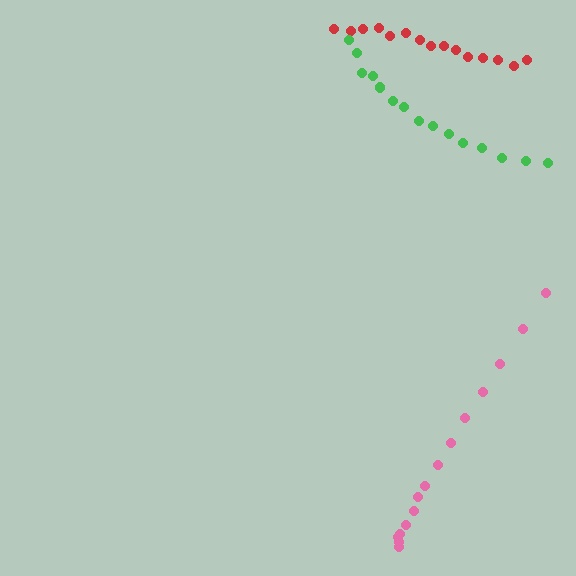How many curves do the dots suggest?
There are 3 distinct paths.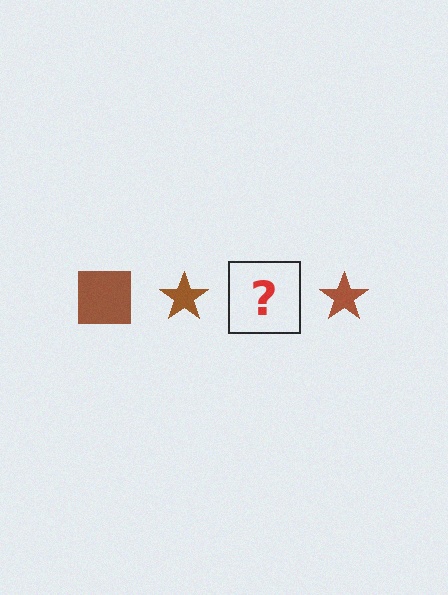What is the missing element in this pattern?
The missing element is a brown square.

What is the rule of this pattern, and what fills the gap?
The rule is that the pattern cycles through square, star shapes in brown. The gap should be filled with a brown square.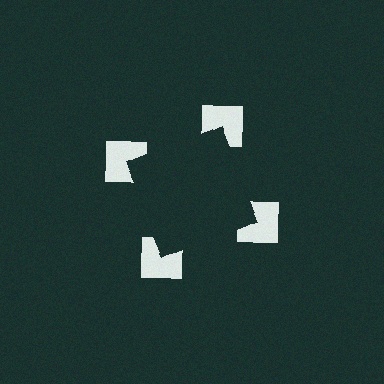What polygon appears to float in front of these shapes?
An illusory square — its edges are inferred from the aligned wedge cuts in the notched squares, not physically drawn.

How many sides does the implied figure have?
4 sides.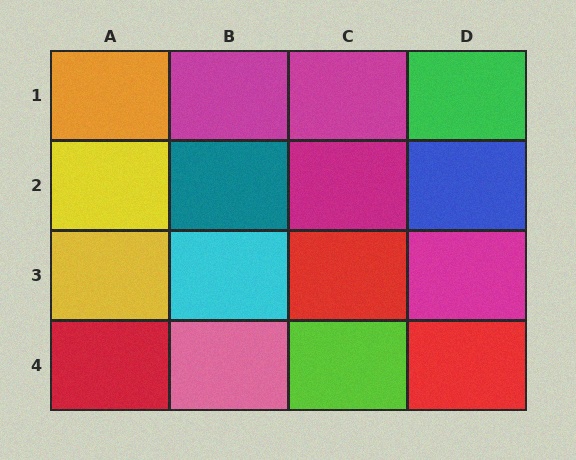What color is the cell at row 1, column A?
Orange.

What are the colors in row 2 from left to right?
Yellow, teal, magenta, blue.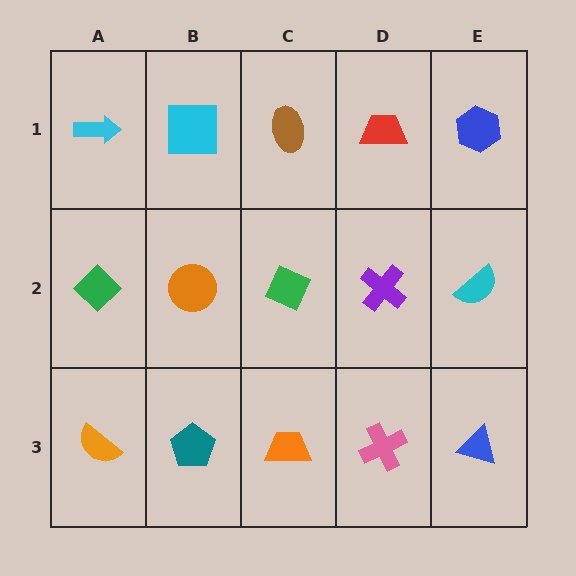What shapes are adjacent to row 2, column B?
A cyan square (row 1, column B), a teal pentagon (row 3, column B), a green diamond (row 2, column A), a green diamond (row 2, column C).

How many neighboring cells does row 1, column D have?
3.